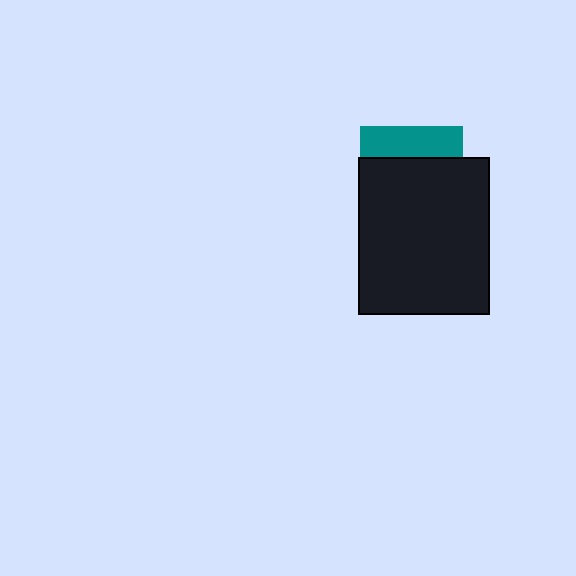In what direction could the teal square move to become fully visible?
The teal square could move up. That would shift it out from behind the black rectangle entirely.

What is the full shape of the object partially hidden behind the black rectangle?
The partially hidden object is a teal square.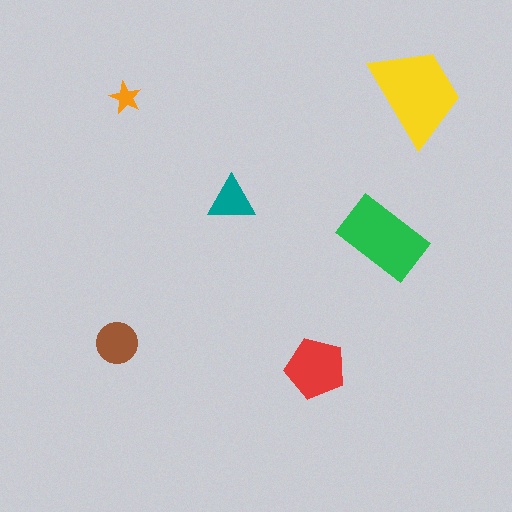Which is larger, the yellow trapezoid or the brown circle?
The yellow trapezoid.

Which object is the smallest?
The orange star.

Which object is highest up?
The yellow trapezoid is topmost.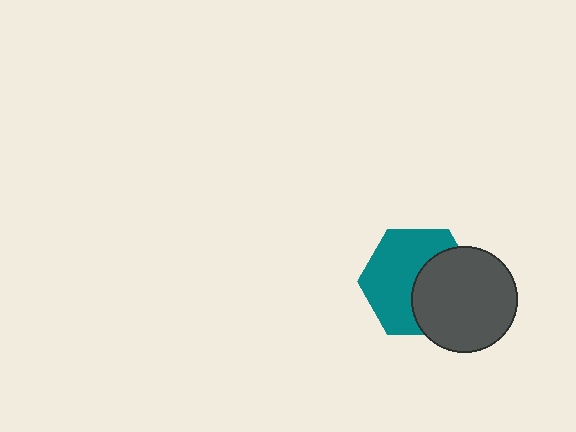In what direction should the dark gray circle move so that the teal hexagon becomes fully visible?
The dark gray circle should move right. That is the shortest direction to clear the overlap and leave the teal hexagon fully visible.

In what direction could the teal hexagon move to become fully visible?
The teal hexagon could move left. That would shift it out from behind the dark gray circle entirely.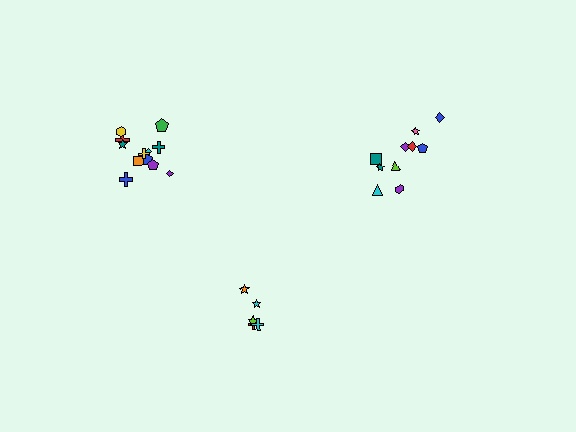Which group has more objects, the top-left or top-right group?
The top-left group.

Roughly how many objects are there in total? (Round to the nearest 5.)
Roughly 25 objects in total.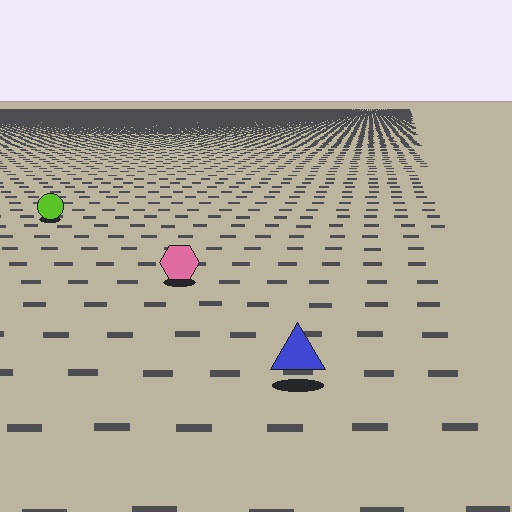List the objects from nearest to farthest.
From nearest to farthest: the blue triangle, the pink hexagon, the lime circle.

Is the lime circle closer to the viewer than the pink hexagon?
No. The pink hexagon is closer — you can tell from the texture gradient: the ground texture is coarser near it.